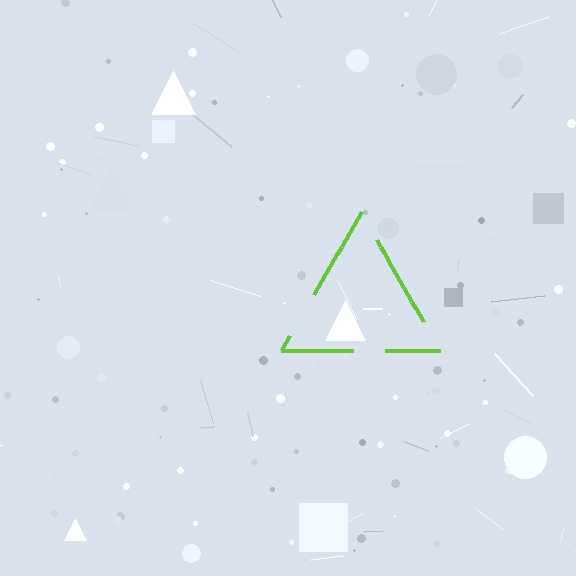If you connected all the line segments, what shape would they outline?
They would outline a triangle.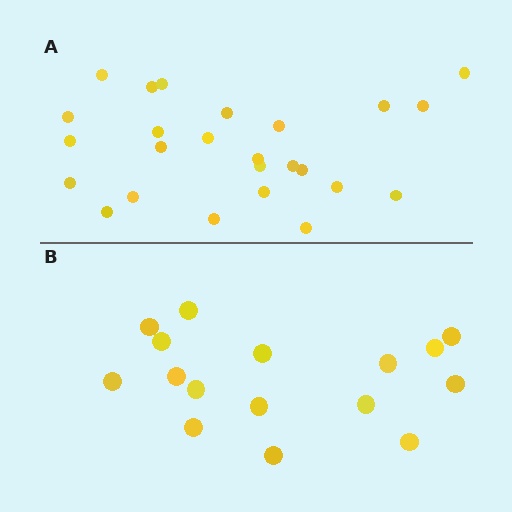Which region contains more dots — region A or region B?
Region A (the top region) has more dots.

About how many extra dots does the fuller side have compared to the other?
Region A has roughly 8 or so more dots than region B.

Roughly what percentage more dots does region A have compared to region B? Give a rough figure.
About 55% more.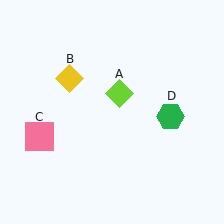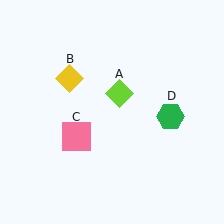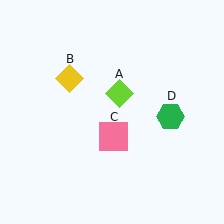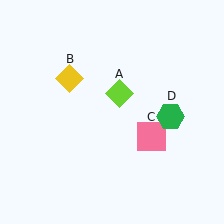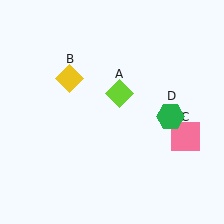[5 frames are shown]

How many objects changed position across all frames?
1 object changed position: pink square (object C).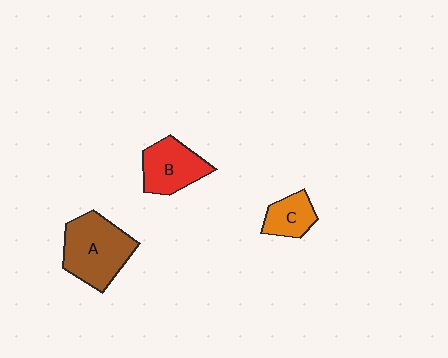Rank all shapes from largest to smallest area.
From largest to smallest: A (brown), B (red), C (orange).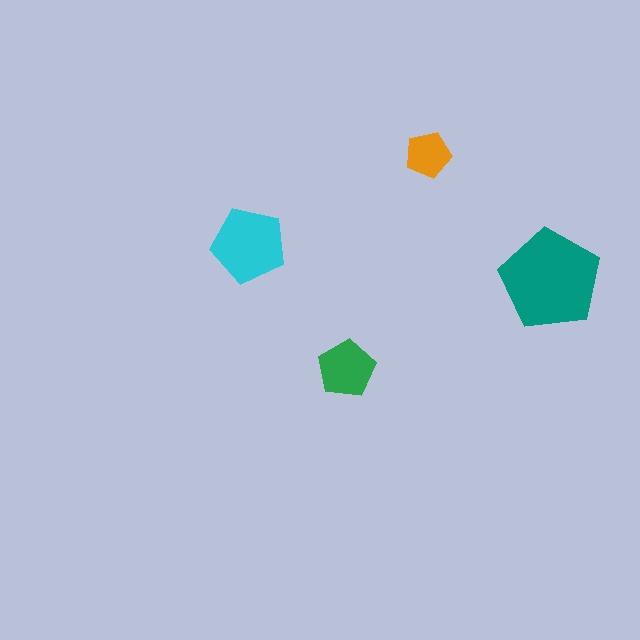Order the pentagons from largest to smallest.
the teal one, the cyan one, the green one, the orange one.